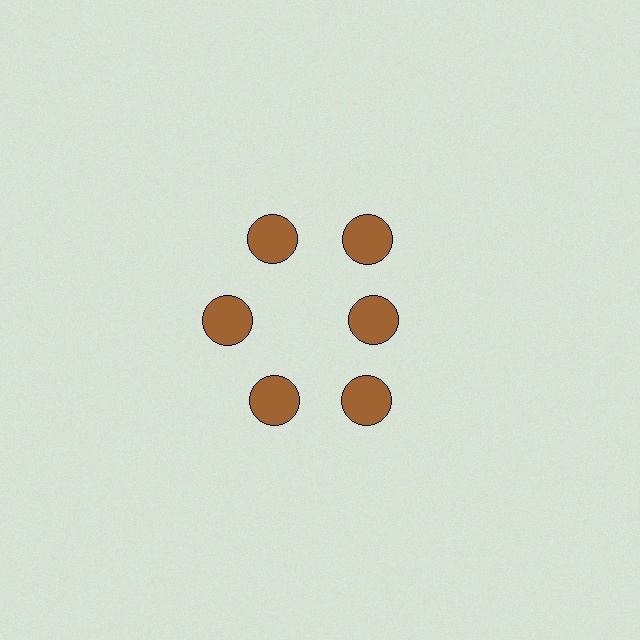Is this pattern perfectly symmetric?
No. The 6 brown circles are arranged in a ring, but one element near the 3 o'clock position is pulled inward toward the center, breaking the 6-fold rotational symmetry.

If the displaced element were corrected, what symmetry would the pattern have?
It would have 6-fold rotational symmetry — the pattern would map onto itself every 60 degrees.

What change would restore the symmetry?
The symmetry would be restored by moving it outward, back onto the ring so that all 6 circles sit at equal angles and equal distance from the center.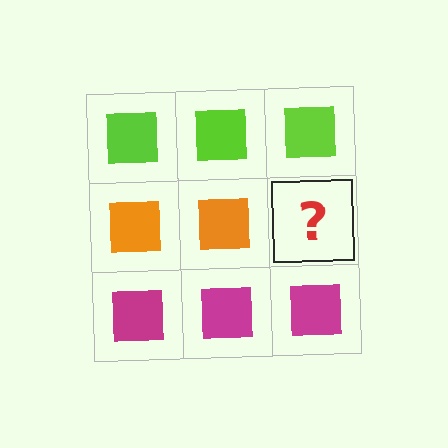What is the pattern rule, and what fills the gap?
The rule is that each row has a consistent color. The gap should be filled with an orange square.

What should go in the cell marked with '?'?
The missing cell should contain an orange square.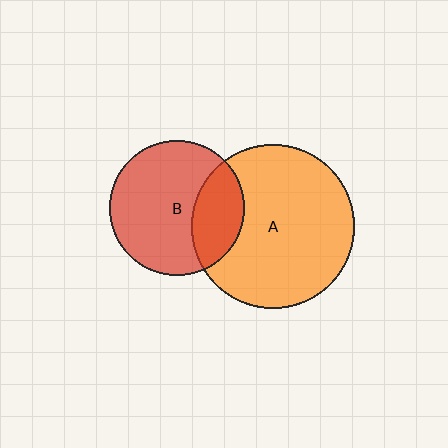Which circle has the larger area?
Circle A (orange).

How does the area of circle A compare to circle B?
Approximately 1.5 times.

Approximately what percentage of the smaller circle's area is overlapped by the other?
Approximately 30%.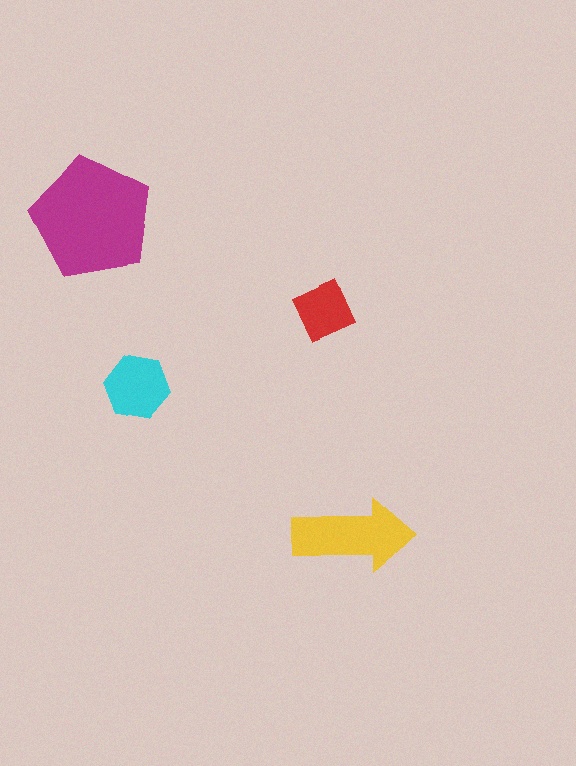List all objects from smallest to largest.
The red square, the cyan hexagon, the yellow arrow, the magenta pentagon.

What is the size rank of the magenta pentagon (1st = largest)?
1st.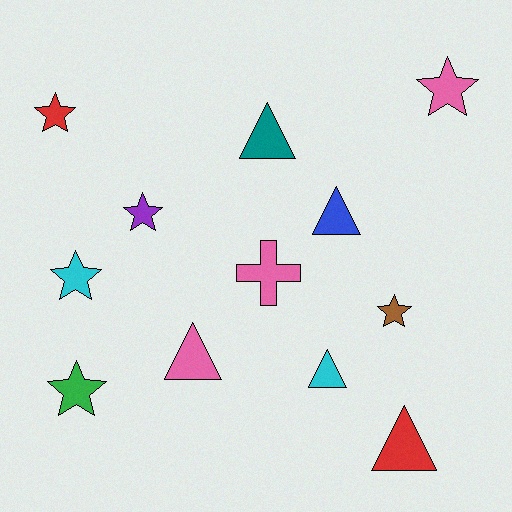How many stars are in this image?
There are 6 stars.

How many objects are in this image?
There are 12 objects.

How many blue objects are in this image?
There is 1 blue object.